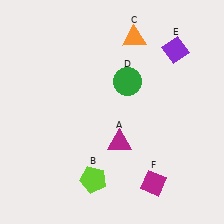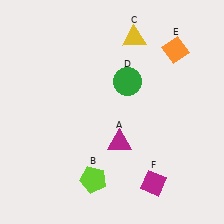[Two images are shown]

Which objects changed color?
C changed from orange to yellow. E changed from purple to orange.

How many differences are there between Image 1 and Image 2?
There are 2 differences between the two images.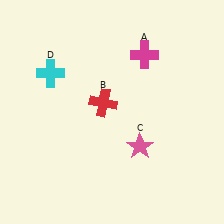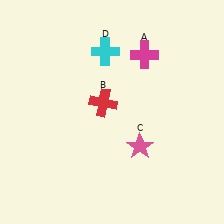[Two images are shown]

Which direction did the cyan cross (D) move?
The cyan cross (D) moved right.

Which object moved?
The cyan cross (D) moved right.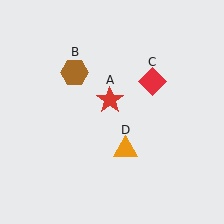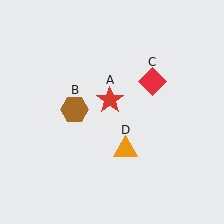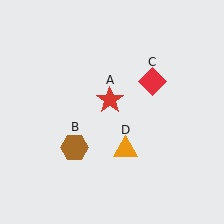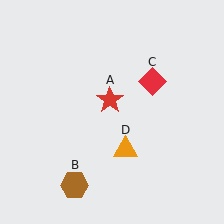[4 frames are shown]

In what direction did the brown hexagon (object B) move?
The brown hexagon (object B) moved down.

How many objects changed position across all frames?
1 object changed position: brown hexagon (object B).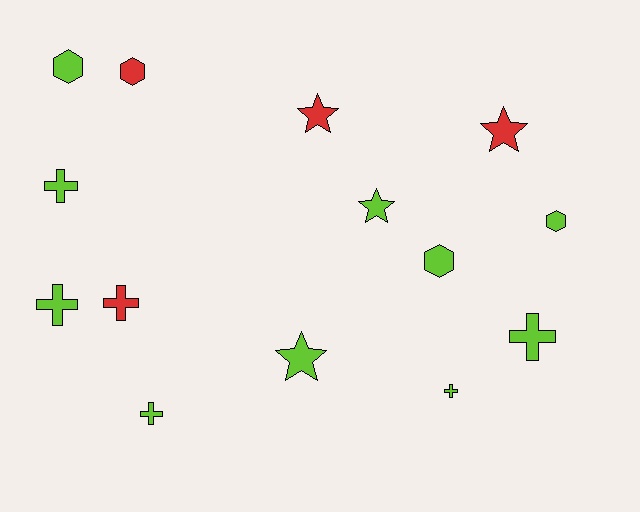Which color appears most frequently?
Lime, with 10 objects.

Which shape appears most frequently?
Cross, with 6 objects.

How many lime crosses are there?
There are 5 lime crosses.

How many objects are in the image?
There are 14 objects.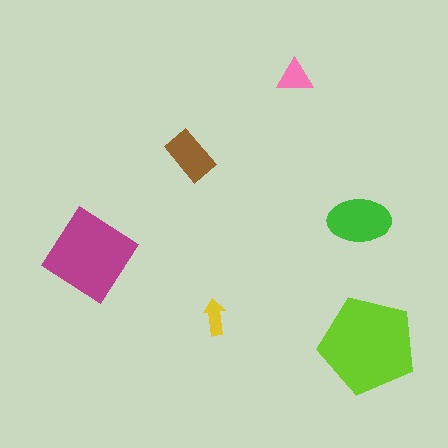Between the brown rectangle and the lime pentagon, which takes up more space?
The lime pentagon.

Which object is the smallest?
The yellow arrow.